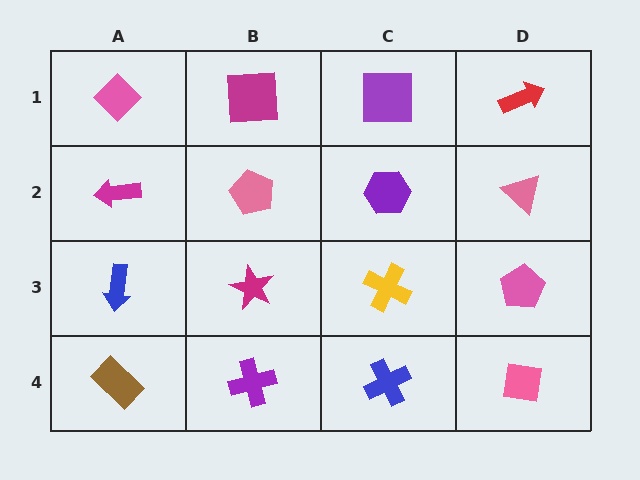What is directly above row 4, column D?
A pink pentagon.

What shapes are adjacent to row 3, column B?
A pink pentagon (row 2, column B), a purple cross (row 4, column B), a blue arrow (row 3, column A), a yellow cross (row 3, column C).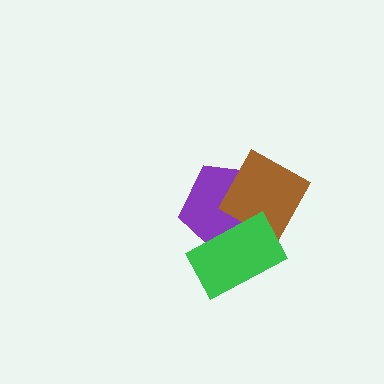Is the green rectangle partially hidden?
No, no other shape covers it.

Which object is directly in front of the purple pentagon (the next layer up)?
The brown diamond is directly in front of the purple pentagon.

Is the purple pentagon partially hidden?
Yes, it is partially covered by another shape.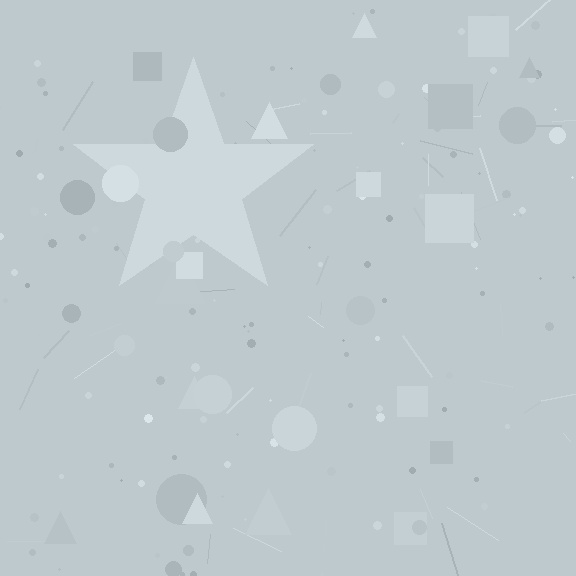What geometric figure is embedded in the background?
A star is embedded in the background.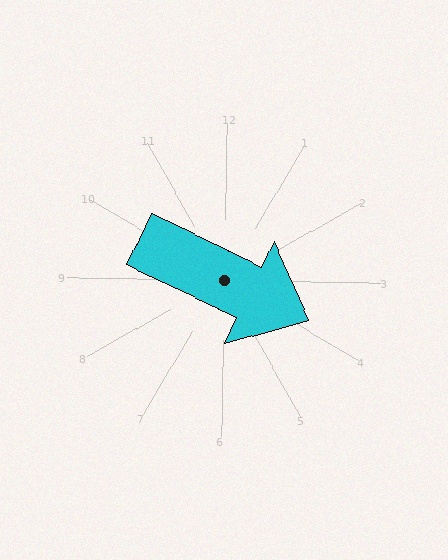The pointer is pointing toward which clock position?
Roughly 4 o'clock.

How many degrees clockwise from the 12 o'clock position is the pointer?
Approximately 115 degrees.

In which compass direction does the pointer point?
Southeast.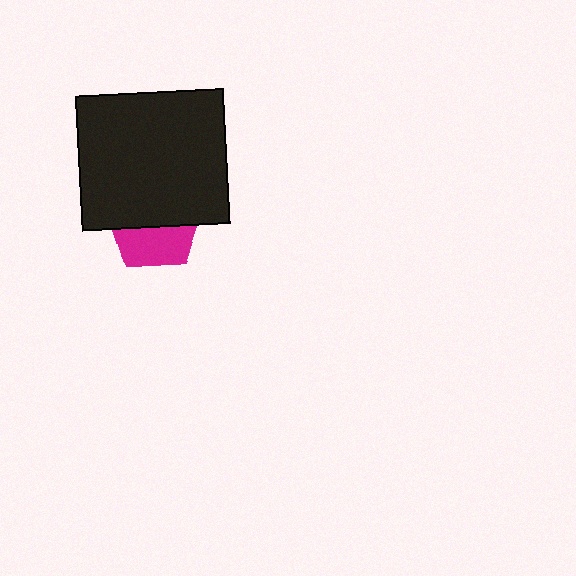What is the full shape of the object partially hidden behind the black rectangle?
The partially hidden object is a magenta pentagon.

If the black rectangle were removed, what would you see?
You would see the complete magenta pentagon.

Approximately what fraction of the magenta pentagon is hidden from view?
Roughly 56% of the magenta pentagon is hidden behind the black rectangle.